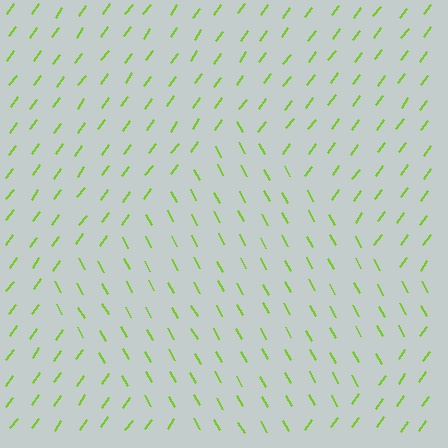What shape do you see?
I see a diamond.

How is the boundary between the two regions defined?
The boundary is defined purely by a change in line orientation (approximately 65 degrees difference). All lines are the same color and thickness.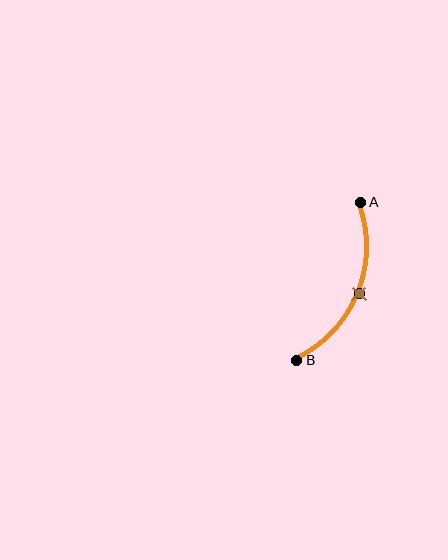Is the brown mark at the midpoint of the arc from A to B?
Yes. The brown mark lies on the arc at equal arc-length from both A and B — it is the arc midpoint.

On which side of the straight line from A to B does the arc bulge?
The arc bulges to the right of the straight line connecting A and B.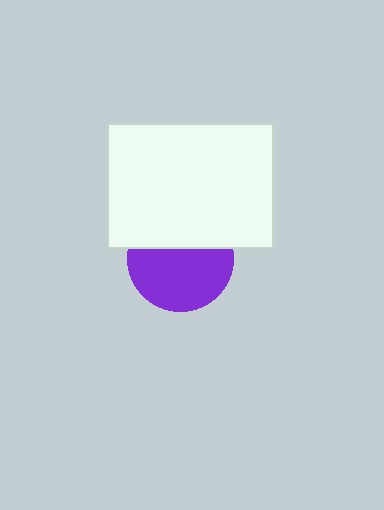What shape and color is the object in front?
The object in front is a white rectangle.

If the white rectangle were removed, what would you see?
You would see the complete purple circle.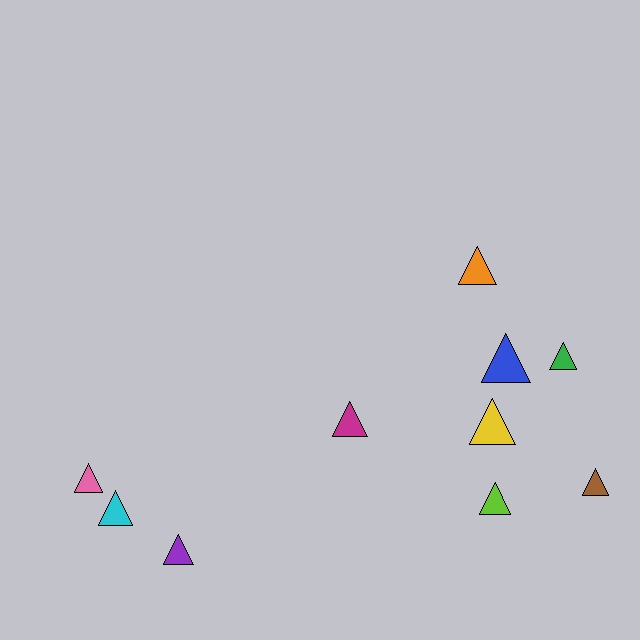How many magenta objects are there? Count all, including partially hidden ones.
There is 1 magenta object.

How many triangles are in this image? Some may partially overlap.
There are 10 triangles.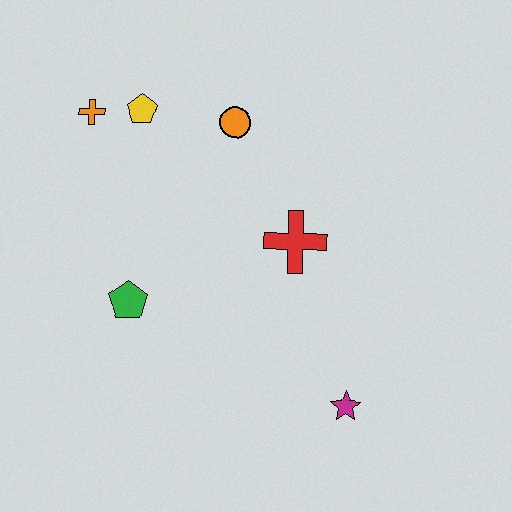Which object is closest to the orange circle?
The yellow pentagon is closest to the orange circle.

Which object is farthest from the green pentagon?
The magenta star is farthest from the green pentagon.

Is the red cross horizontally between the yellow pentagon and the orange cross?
No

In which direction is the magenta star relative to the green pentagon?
The magenta star is to the right of the green pentagon.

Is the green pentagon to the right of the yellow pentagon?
No